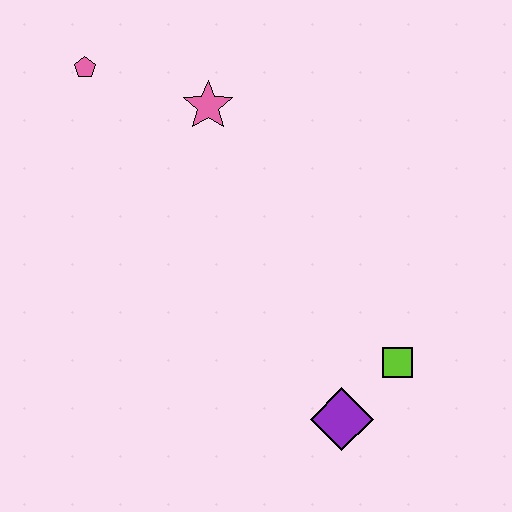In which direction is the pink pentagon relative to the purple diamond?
The pink pentagon is above the purple diamond.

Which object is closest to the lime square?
The purple diamond is closest to the lime square.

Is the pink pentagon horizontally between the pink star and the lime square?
No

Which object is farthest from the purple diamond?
The pink pentagon is farthest from the purple diamond.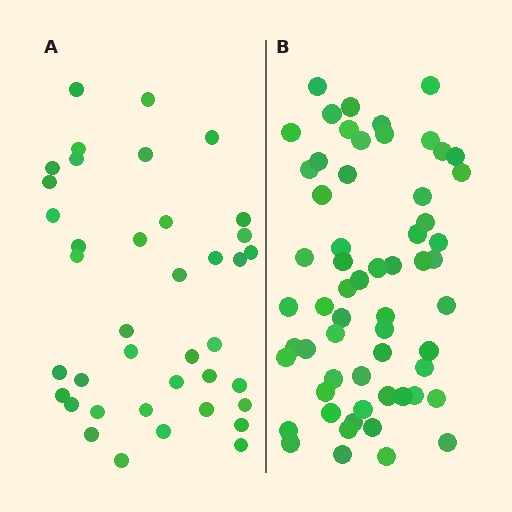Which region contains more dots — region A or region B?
Region B (the right region) has more dots.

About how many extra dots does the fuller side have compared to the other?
Region B has approximately 20 more dots than region A.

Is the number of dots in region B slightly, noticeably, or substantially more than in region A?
Region B has substantially more. The ratio is roughly 1.5 to 1.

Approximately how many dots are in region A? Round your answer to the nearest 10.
About 40 dots. (The exact count is 39, which rounds to 40.)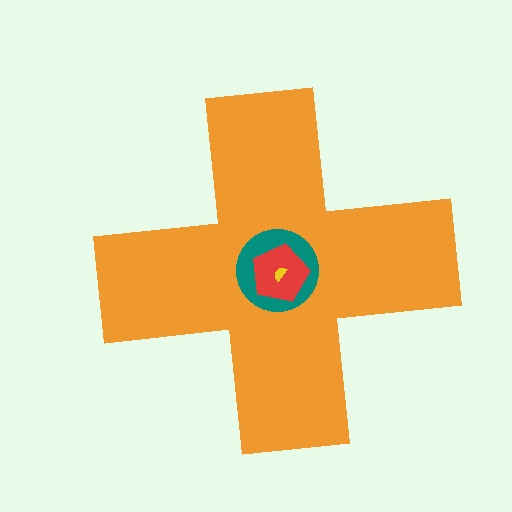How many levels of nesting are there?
4.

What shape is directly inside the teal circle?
The red pentagon.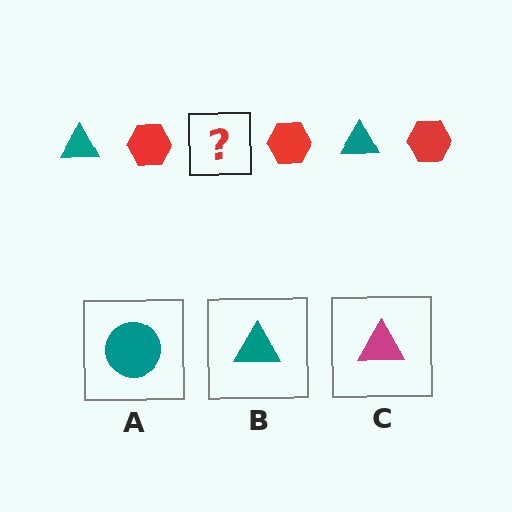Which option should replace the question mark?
Option B.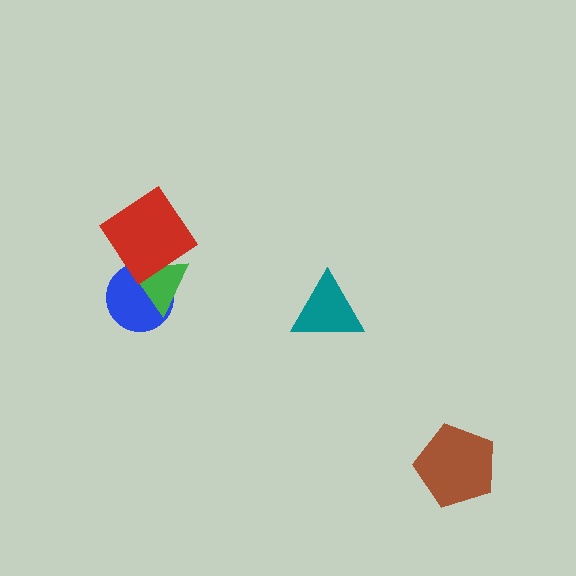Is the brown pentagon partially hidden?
No, no other shape covers it.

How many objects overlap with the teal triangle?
0 objects overlap with the teal triangle.